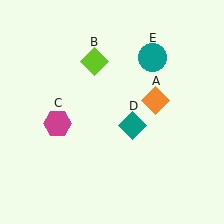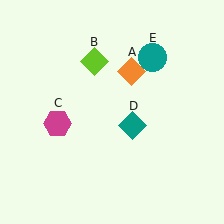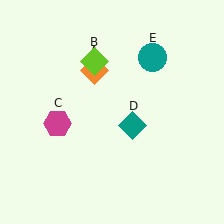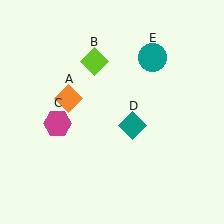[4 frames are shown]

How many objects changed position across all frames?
1 object changed position: orange diamond (object A).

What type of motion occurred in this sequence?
The orange diamond (object A) rotated counterclockwise around the center of the scene.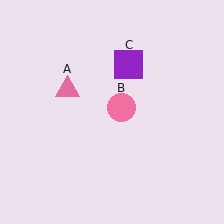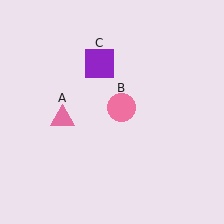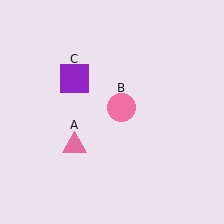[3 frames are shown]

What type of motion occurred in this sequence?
The pink triangle (object A), purple square (object C) rotated counterclockwise around the center of the scene.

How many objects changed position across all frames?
2 objects changed position: pink triangle (object A), purple square (object C).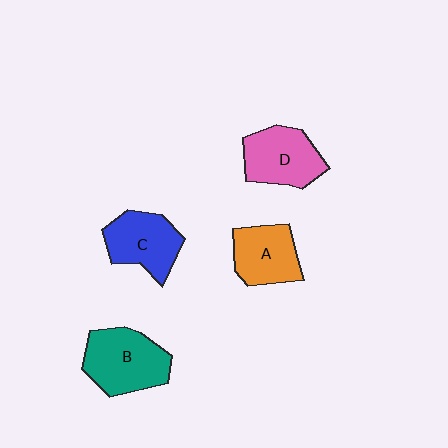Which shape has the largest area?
Shape B (teal).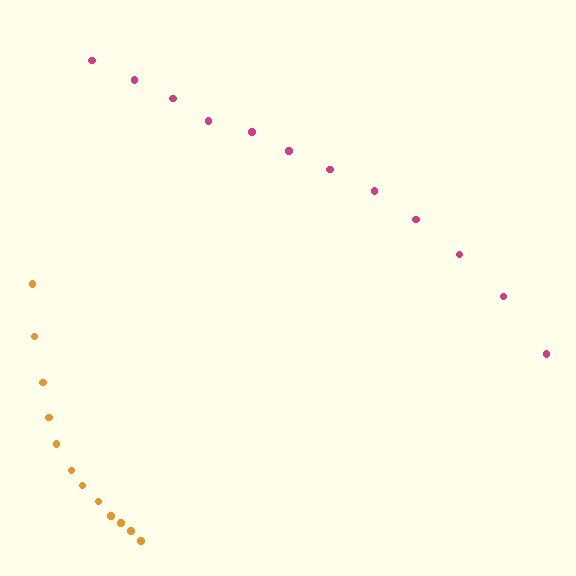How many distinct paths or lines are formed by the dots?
There are 2 distinct paths.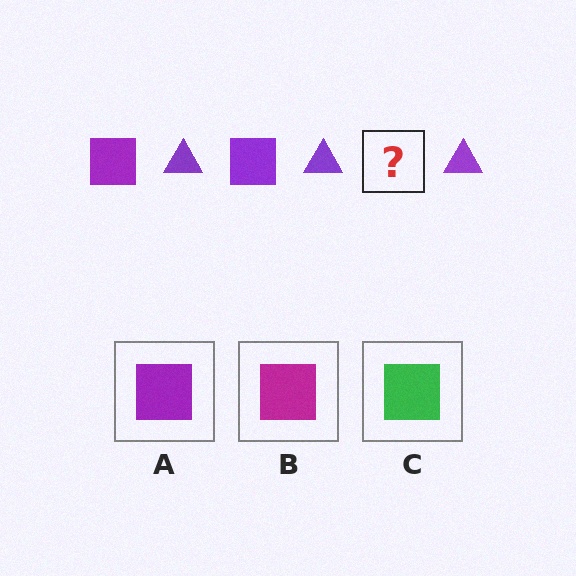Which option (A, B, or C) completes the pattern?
A.